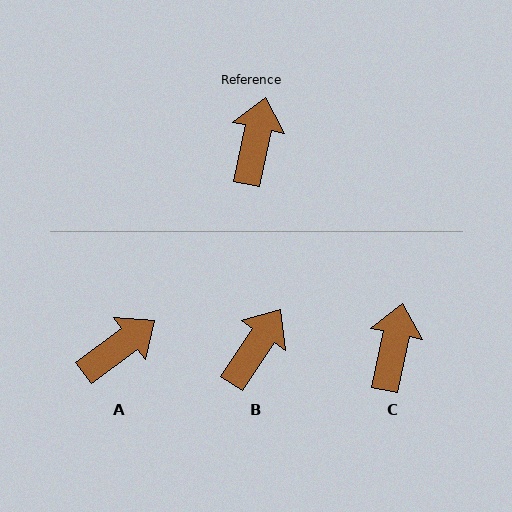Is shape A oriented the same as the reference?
No, it is off by about 41 degrees.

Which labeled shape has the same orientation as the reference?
C.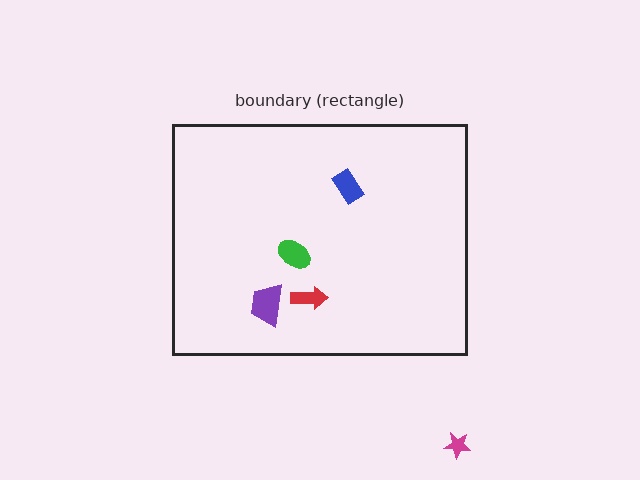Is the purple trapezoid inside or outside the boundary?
Inside.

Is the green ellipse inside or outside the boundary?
Inside.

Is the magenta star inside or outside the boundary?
Outside.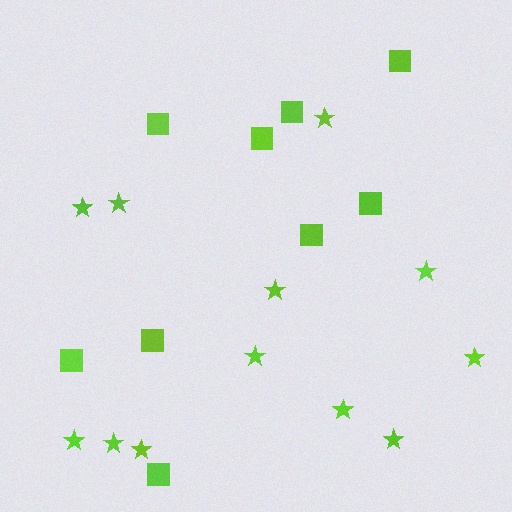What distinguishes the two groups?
There are 2 groups: one group of stars (12) and one group of squares (9).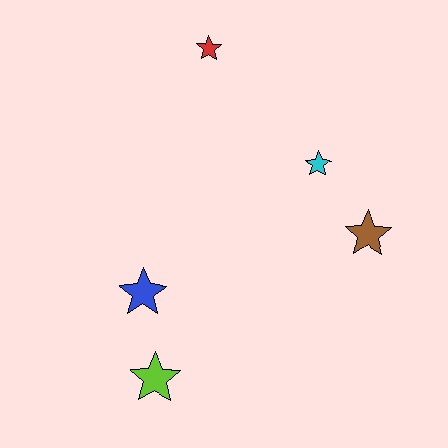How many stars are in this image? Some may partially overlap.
There are 5 stars.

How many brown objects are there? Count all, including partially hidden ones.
There is 1 brown object.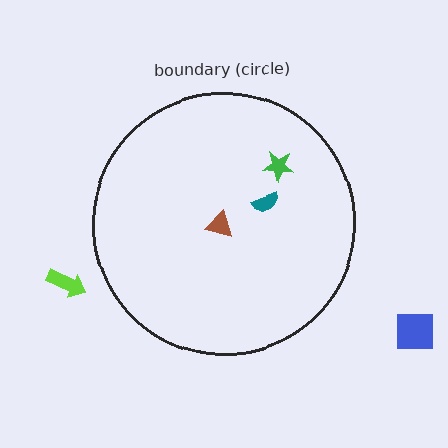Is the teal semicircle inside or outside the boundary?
Inside.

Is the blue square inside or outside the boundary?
Outside.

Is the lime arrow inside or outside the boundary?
Outside.